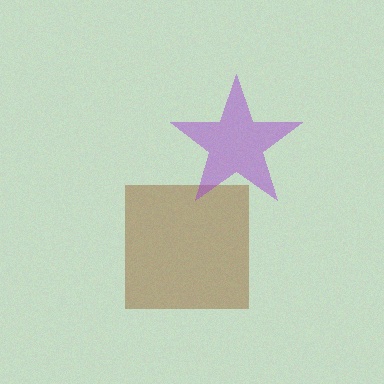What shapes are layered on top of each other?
The layered shapes are: a brown square, a purple star.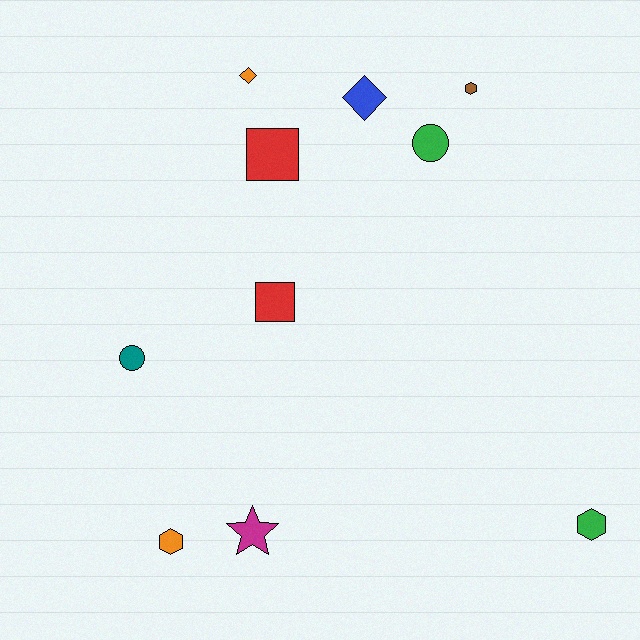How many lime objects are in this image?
There are no lime objects.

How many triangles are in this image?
There are no triangles.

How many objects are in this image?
There are 10 objects.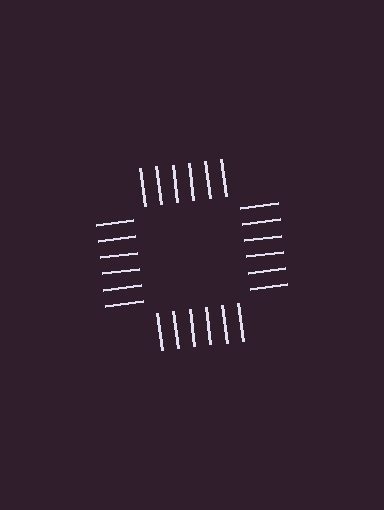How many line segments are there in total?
24 — 6 along each of the 4 edges.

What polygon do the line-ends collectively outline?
An illusory square — the line segments terminate on its edges but no continuous stroke is drawn.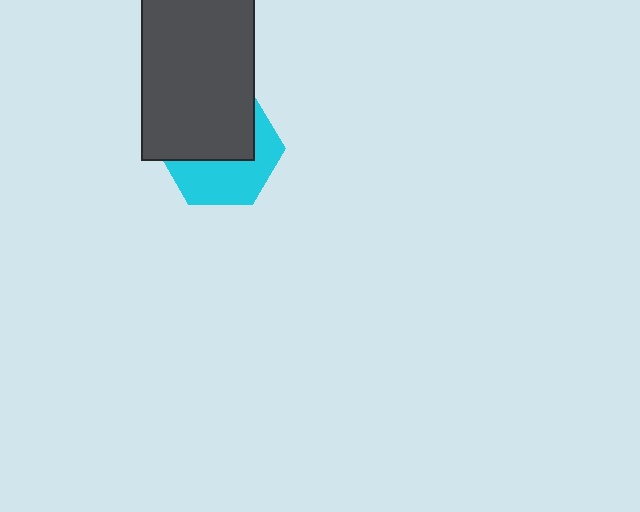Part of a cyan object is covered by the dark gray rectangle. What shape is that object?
It is a hexagon.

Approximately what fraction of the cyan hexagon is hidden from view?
Roughly 54% of the cyan hexagon is hidden behind the dark gray rectangle.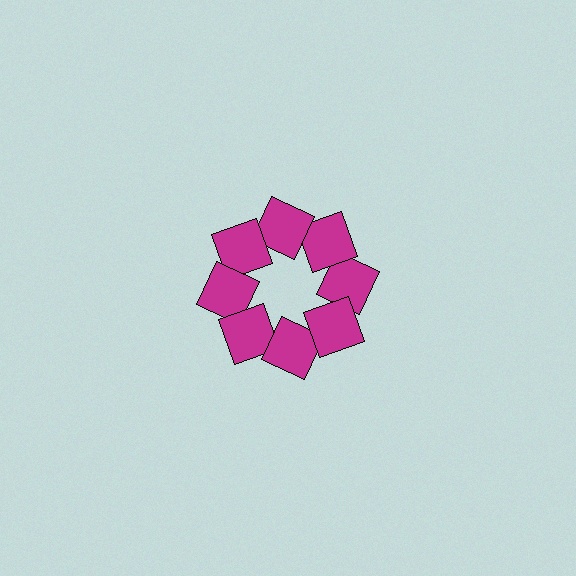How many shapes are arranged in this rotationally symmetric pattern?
There are 8 shapes, arranged in 8 groups of 1.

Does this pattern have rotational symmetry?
Yes, this pattern has 8-fold rotational symmetry. It looks the same after rotating 45 degrees around the center.